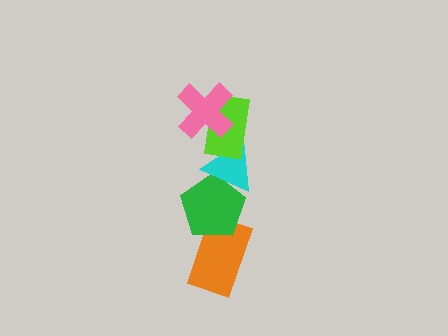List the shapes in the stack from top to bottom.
From top to bottom: the pink cross, the lime rectangle, the cyan triangle, the green pentagon, the orange rectangle.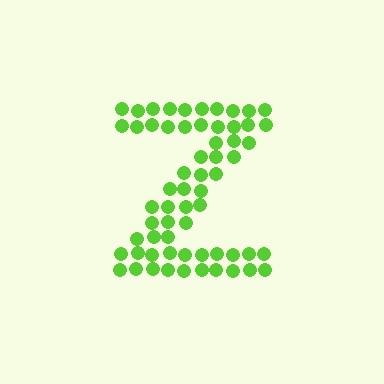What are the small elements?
The small elements are circles.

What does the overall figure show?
The overall figure shows the letter Z.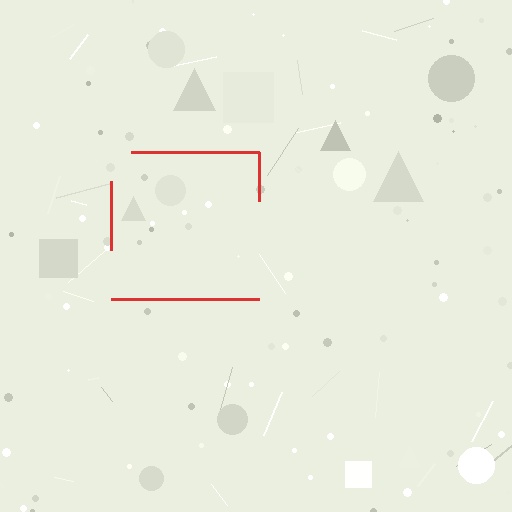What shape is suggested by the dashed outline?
The dashed outline suggests a square.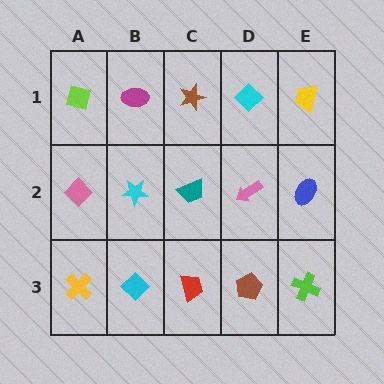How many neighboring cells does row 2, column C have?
4.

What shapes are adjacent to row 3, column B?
A cyan star (row 2, column B), a yellow cross (row 3, column A), a red trapezoid (row 3, column C).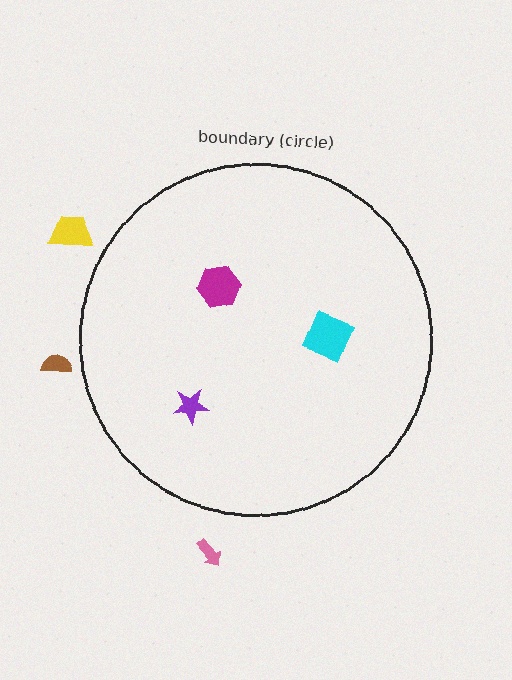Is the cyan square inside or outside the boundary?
Inside.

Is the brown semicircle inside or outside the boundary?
Outside.